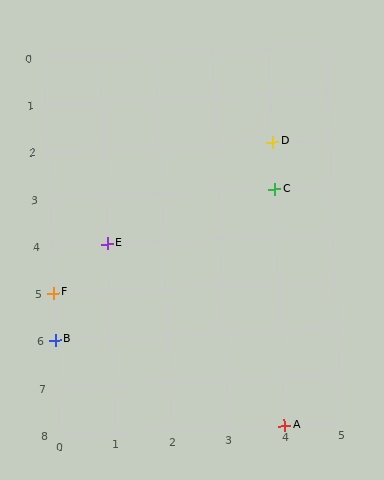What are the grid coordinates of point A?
Point A is at grid coordinates (4, 8).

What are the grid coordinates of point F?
Point F is at grid coordinates (0, 5).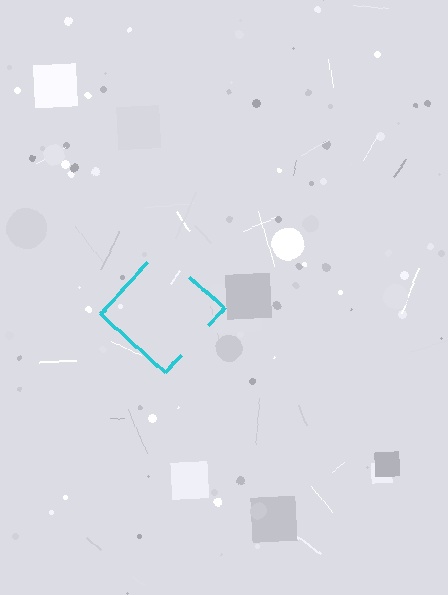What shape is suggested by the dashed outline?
The dashed outline suggests a diamond.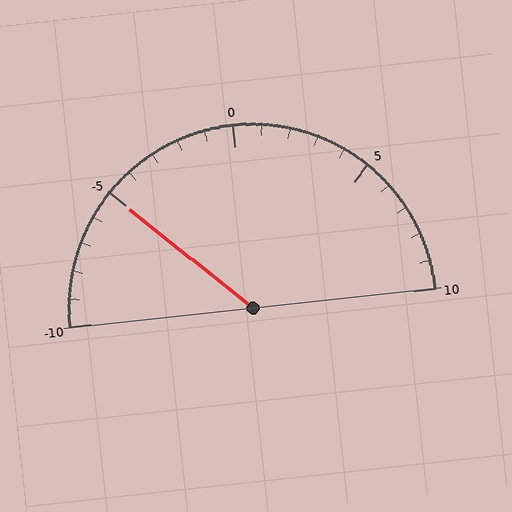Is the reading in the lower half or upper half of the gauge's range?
The reading is in the lower half of the range (-10 to 10).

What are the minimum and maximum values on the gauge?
The gauge ranges from -10 to 10.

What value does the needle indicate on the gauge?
The needle indicates approximately -5.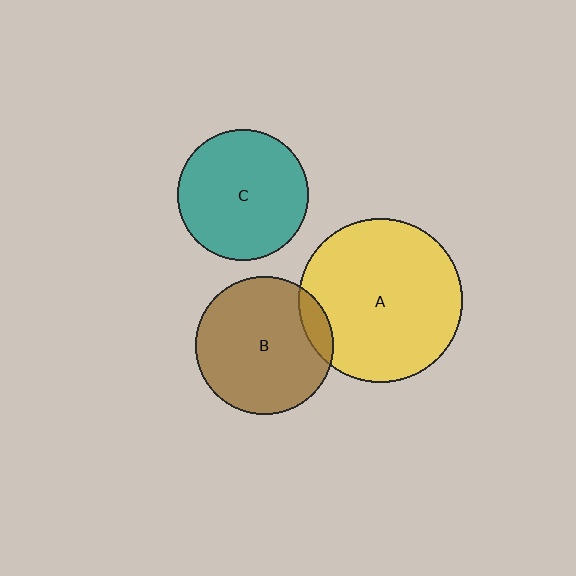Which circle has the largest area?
Circle A (yellow).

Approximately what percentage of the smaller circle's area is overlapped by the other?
Approximately 10%.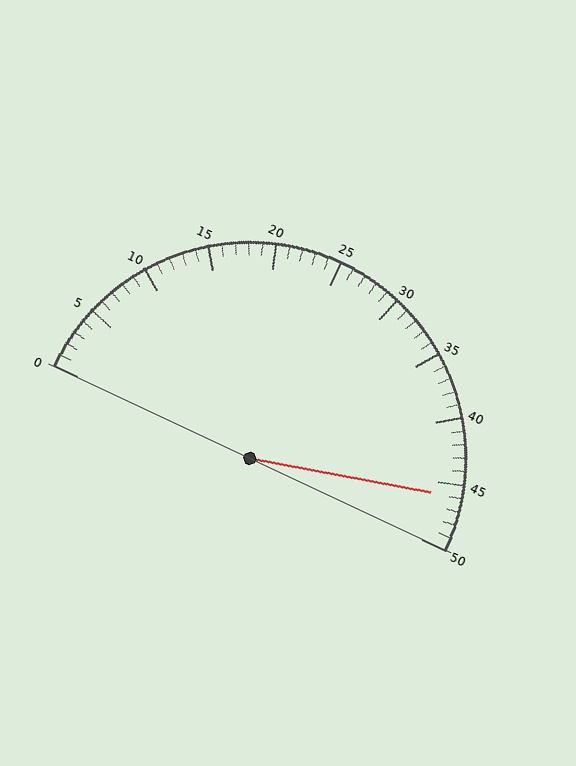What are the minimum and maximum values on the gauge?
The gauge ranges from 0 to 50.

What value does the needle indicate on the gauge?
The needle indicates approximately 46.